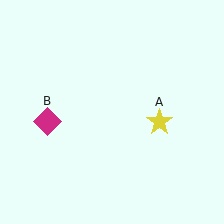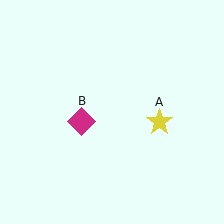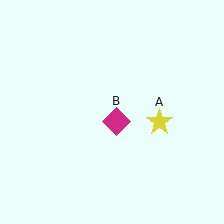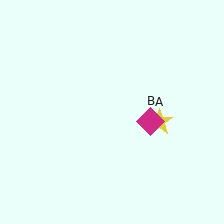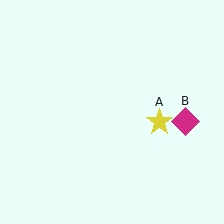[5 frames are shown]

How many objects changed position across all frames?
1 object changed position: magenta diamond (object B).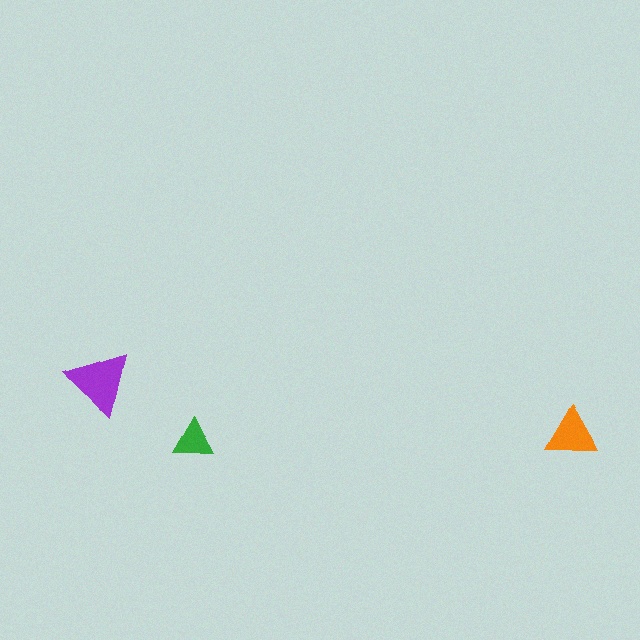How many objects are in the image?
There are 3 objects in the image.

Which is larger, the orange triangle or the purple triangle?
The purple one.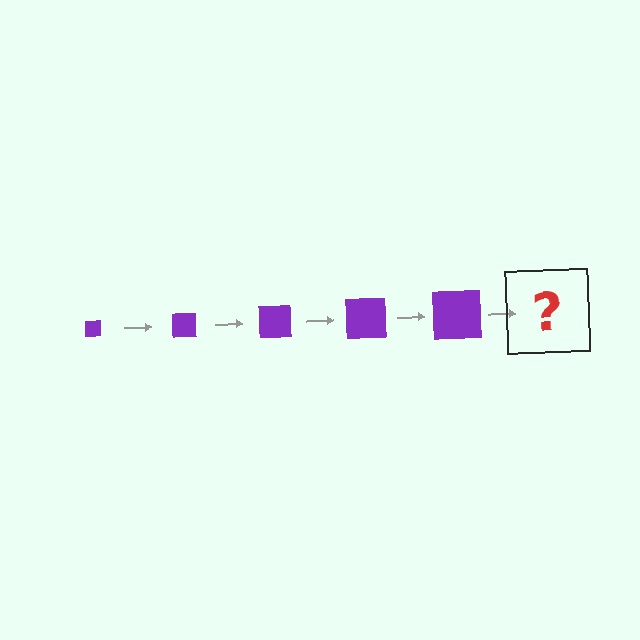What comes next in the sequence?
The next element should be a purple square, larger than the previous one.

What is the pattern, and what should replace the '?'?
The pattern is that the square gets progressively larger each step. The '?' should be a purple square, larger than the previous one.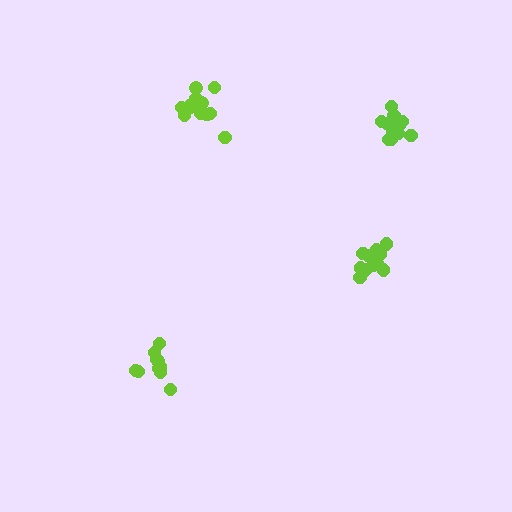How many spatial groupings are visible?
There are 4 spatial groupings.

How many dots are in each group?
Group 1: 14 dots, Group 2: 12 dots, Group 3: 10 dots, Group 4: 14 dots (50 total).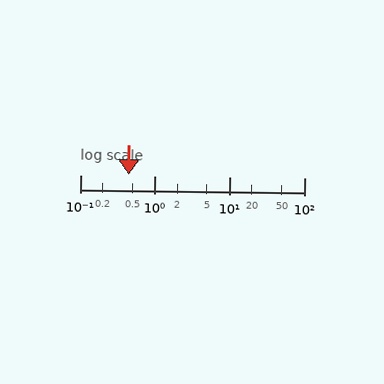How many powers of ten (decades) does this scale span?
The scale spans 3 decades, from 0.1 to 100.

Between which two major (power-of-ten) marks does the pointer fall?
The pointer is between 0.1 and 1.